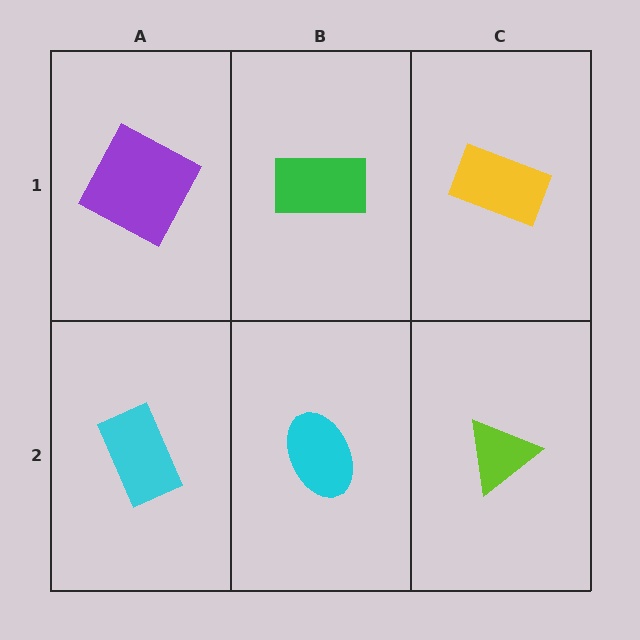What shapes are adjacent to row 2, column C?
A yellow rectangle (row 1, column C), a cyan ellipse (row 2, column B).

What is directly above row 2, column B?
A green rectangle.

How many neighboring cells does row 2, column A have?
2.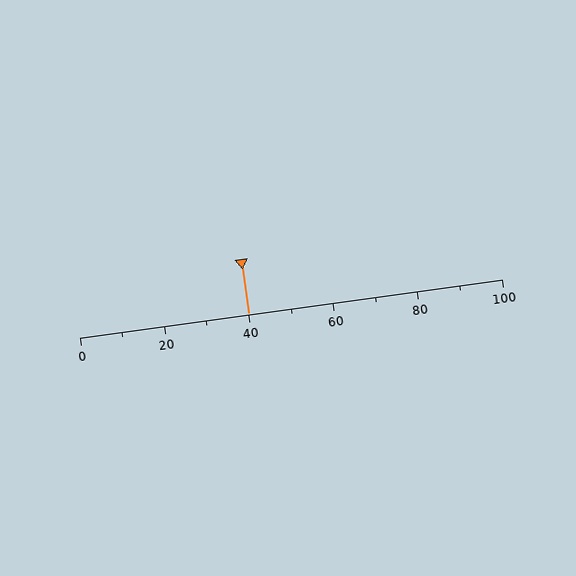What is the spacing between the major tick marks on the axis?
The major ticks are spaced 20 apart.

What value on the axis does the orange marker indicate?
The marker indicates approximately 40.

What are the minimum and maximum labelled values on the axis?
The axis runs from 0 to 100.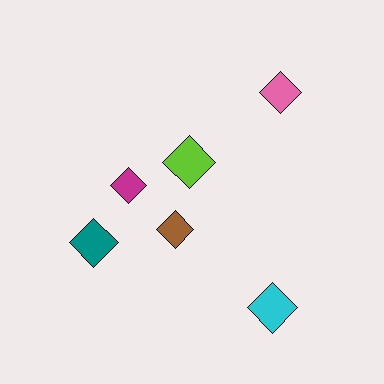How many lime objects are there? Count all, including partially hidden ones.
There is 1 lime object.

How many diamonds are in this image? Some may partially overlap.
There are 6 diamonds.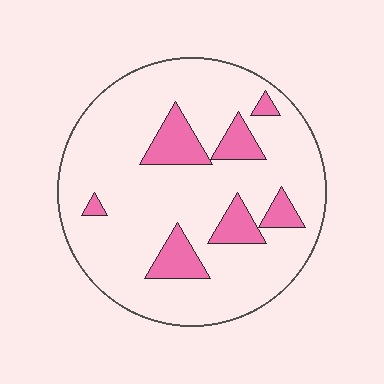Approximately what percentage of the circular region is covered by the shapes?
Approximately 15%.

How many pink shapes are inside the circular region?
7.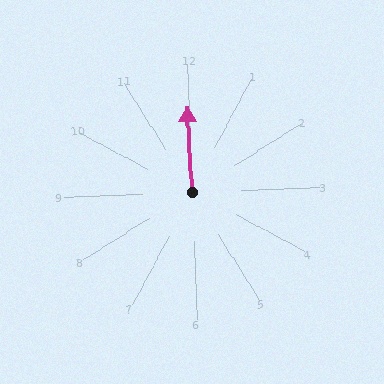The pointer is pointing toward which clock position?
Roughly 12 o'clock.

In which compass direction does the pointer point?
North.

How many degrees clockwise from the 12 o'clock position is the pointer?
Approximately 359 degrees.